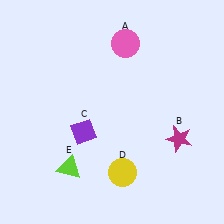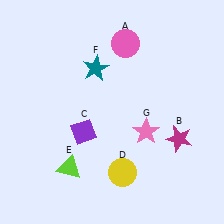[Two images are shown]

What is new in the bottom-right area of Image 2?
A pink star (G) was added in the bottom-right area of Image 2.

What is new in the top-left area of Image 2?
A teal star (F) was added in the top-left area of Image 2.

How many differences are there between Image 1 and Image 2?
There are 2 differences between the two images.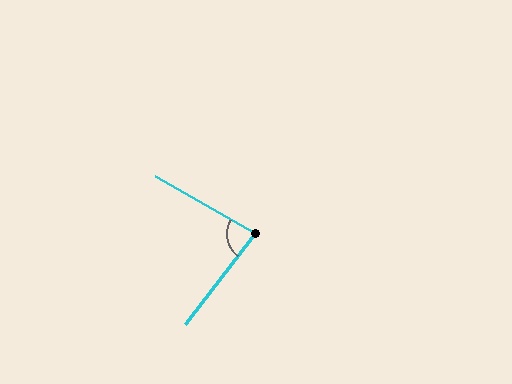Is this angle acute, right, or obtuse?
It is acute.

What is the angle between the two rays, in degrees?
Approximately 82 degrees.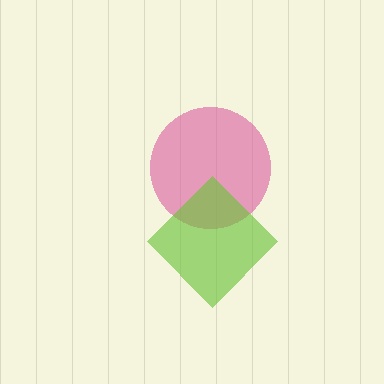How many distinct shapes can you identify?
There are 2 distinct shapes: a pink circle, a lime diamond.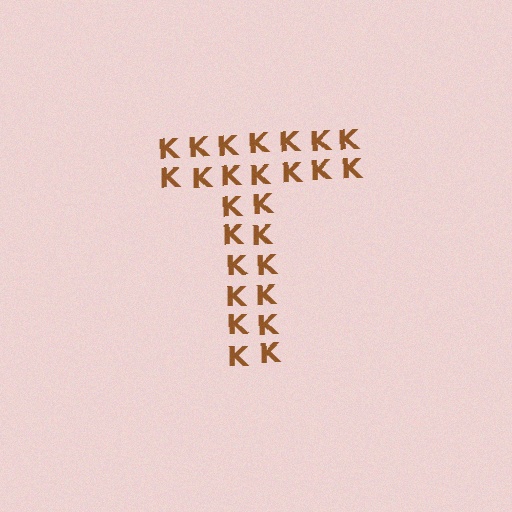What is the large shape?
The large shape is the letter T.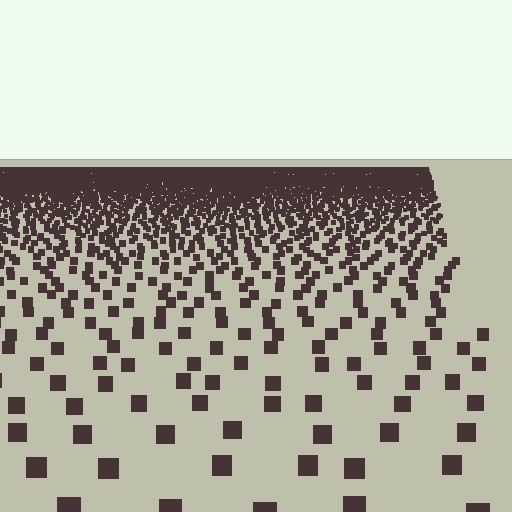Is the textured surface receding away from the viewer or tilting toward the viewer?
The surface is receding away from the viewer. Texture elements get smaller and denser toward the top.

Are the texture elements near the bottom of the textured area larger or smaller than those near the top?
Larger. Near the bottom, elements are closer to the viewer and appear at a bigger on-screen size.